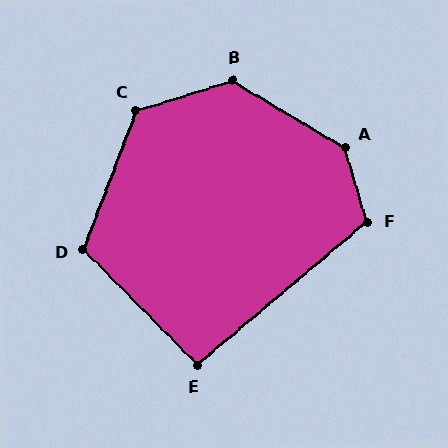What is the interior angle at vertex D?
Approximately 114 degrees (obtuse).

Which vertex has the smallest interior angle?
E, at approximately 95 degrees.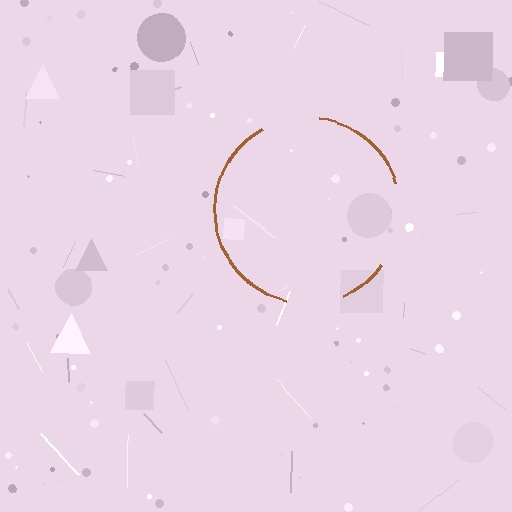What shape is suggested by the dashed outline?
The dashed outline suggests a circle.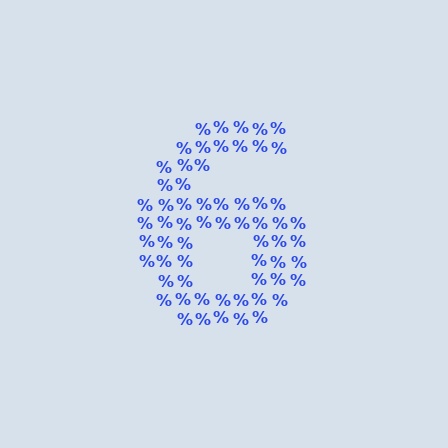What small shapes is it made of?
It is made of small percent signs.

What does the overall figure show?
The overall figure shows the digit 6.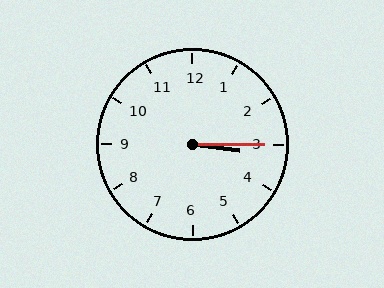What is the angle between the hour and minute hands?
Approximately 8 degrees.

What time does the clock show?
3:15.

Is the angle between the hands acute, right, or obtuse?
It is acute.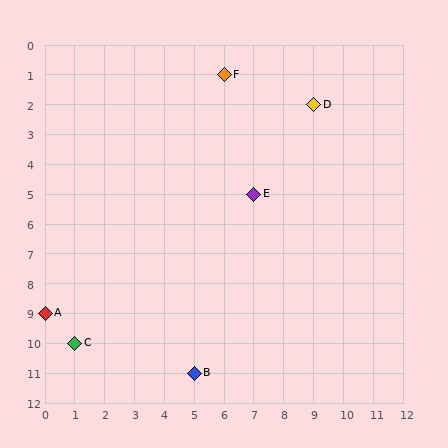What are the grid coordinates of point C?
Point C is at grid coordinates (1, 10).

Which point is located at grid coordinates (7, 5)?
Point E is at (7, 5).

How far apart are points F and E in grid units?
Points F and E are 1 column and 4 rows apart (about 4.1 grid units diagonally).